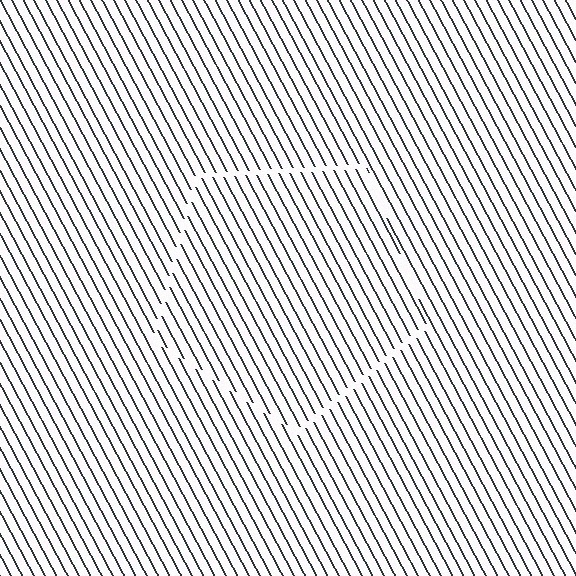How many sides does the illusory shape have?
5 sides — the line-ends trace a pentagon.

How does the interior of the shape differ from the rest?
The interior of the shape contains the same grating, shifted by half a period — the contour is defined by the phase discontinuity where line-ends from the inner and outer gratings abut.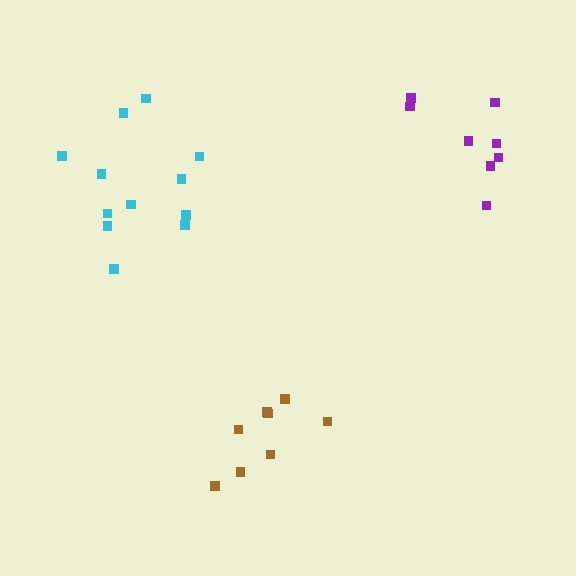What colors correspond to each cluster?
The clusters are colored: brown, cyan, purple.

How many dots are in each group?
Group 1: 8 dots, Group 2: 12 dots, Group 3: 8 dots (28 total).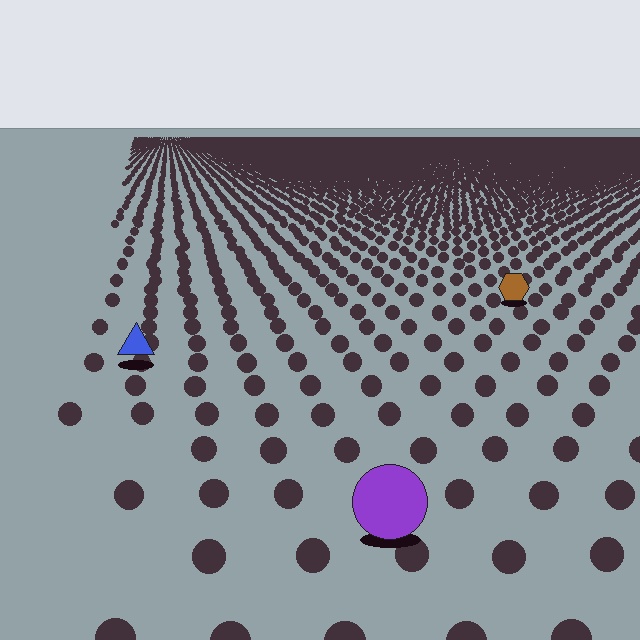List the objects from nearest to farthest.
From nearest to farthest: the purple circle, the blue triangle, the brown hexagon.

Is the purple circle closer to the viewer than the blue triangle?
Yes. The purple circle is closer — you can tell from the texture gradient: the ground texture is coarser near it.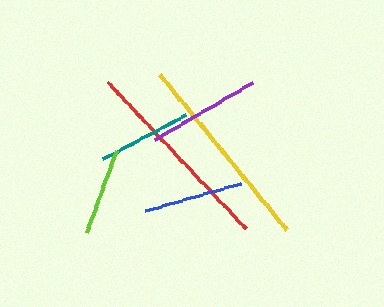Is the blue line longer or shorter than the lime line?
The blue line is longer than the lime line.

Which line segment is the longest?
The red line is the longest at approximately 201 pixels.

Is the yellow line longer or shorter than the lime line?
The yellow line is longer than the lime line.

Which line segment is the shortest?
The lime line is the shortest at approximately 87 pixels.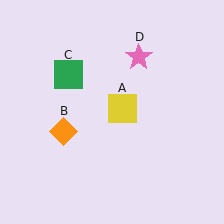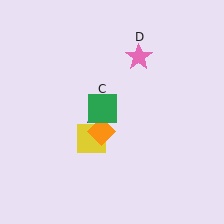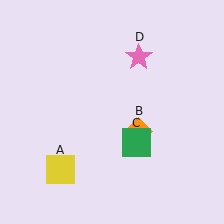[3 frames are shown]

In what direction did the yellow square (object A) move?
The yellow square (object A) moved down and to the left.